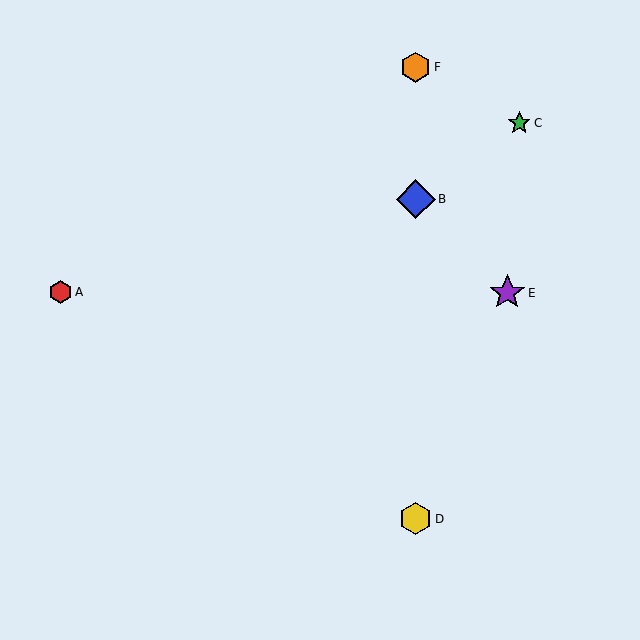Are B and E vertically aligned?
No, B is at x≈416 and E is at x≈507.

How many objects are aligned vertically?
3 objects (B, D, F) are aligned vertically.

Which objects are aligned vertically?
Objects B, D, F are aligned vertically.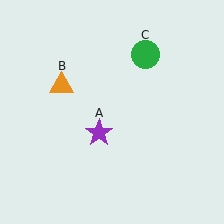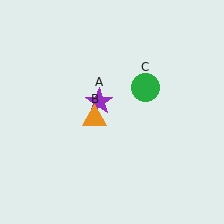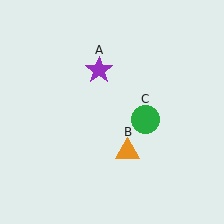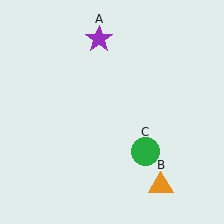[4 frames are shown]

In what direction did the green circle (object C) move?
The green circle (object C) moved down.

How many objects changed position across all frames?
3 objects changed position: purple star (object A), orange triangle (object B), green circle (object C).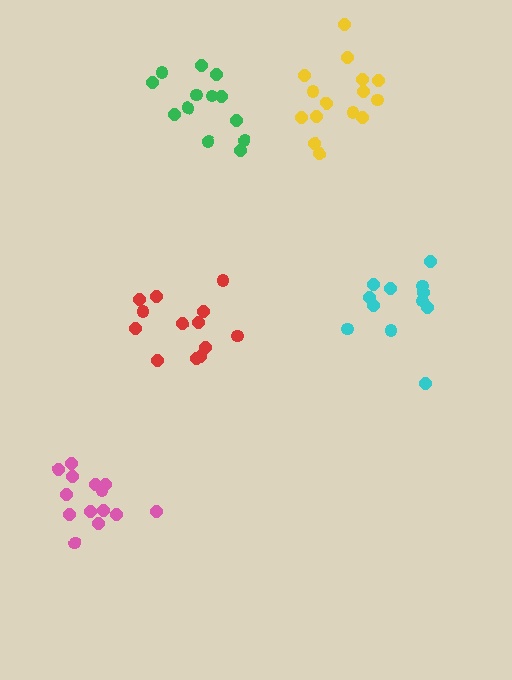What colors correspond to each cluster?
The clusters are colored: cyan, red, yellow, pink, green.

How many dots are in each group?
Group 1: 12 dots, Group 2: 13 dots, Group 3: 15 dots, Group 4: 14 dots, Group 5: 13 dots (67 total).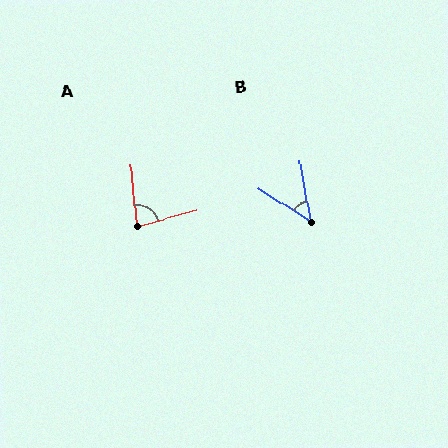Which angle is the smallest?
B, at approximately 47 degrees.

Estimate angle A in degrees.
Approximately 79 degrees.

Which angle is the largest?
A, at approximately 79 degrees.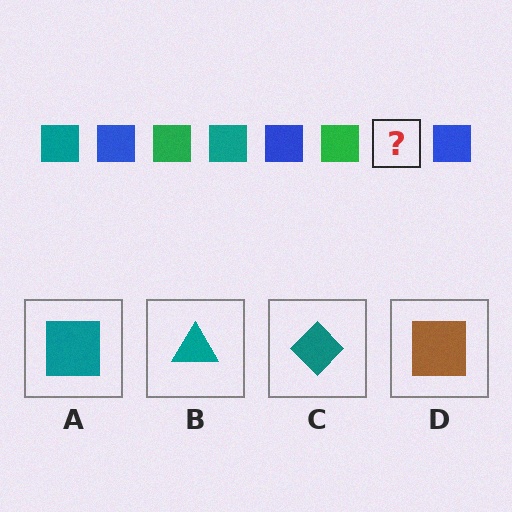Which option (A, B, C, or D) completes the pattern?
A.